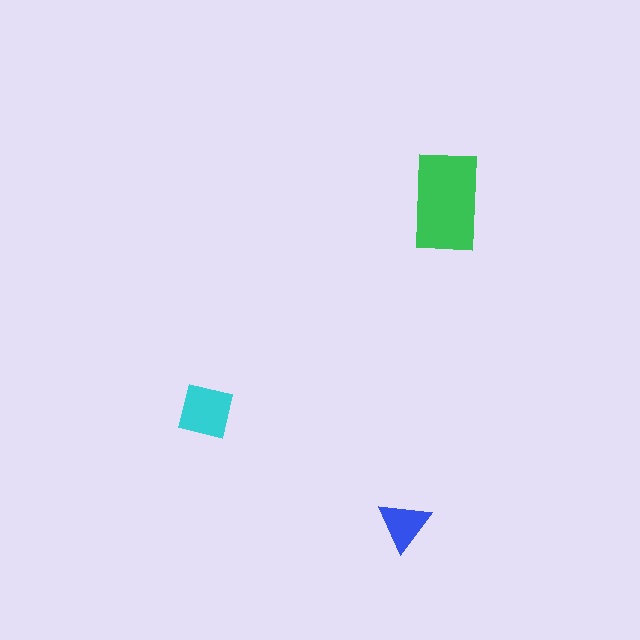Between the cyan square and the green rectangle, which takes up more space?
The green rectangle.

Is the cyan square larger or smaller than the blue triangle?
Larger.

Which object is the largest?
The green rectangle.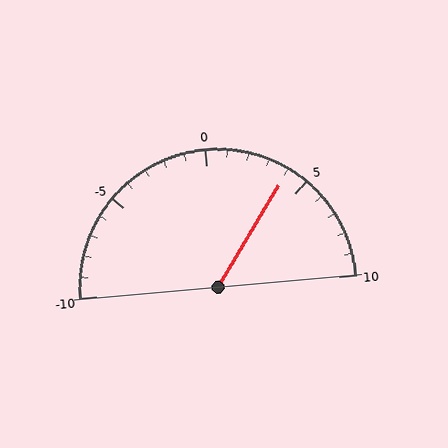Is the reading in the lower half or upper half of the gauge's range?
The reading is in the upper half of the range (-10 to 10).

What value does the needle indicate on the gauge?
The needle indicates approximately 4.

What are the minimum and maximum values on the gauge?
The gauge ranges from -10 to 10.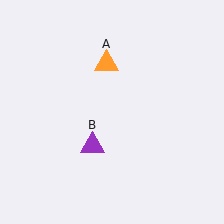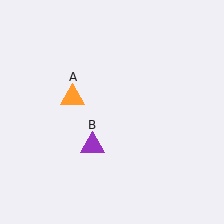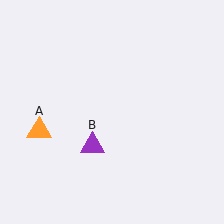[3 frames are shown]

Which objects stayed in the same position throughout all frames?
Purple triangle (object B) remained stationary.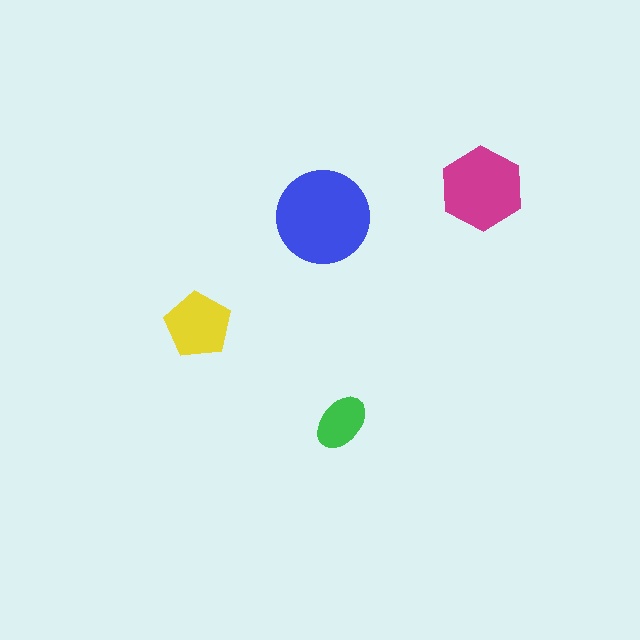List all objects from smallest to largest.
The green ellipse, the yellow pentagon, the magenta hexagon, the blue circle.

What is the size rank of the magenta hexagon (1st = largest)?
2nd.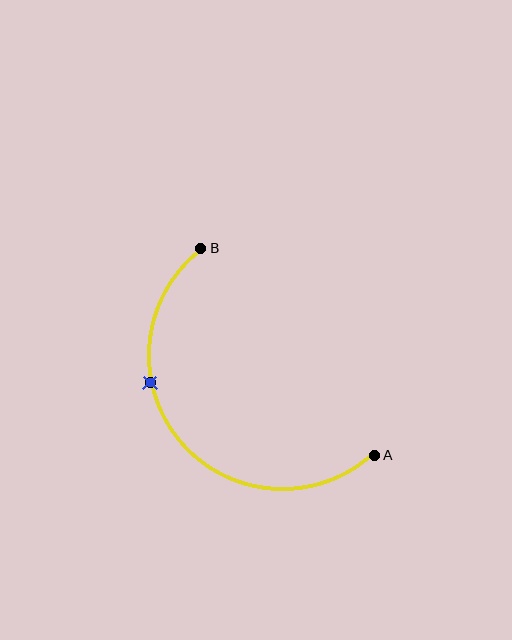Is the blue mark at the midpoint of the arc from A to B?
No. The blue mark lies on the arc but is closer to endpoint B. The arc midpoint would be at the point on the curve equidistant along the arc from both A and B.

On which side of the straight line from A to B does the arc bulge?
The arc bulges below and to the left of the straight line connecting A and B.